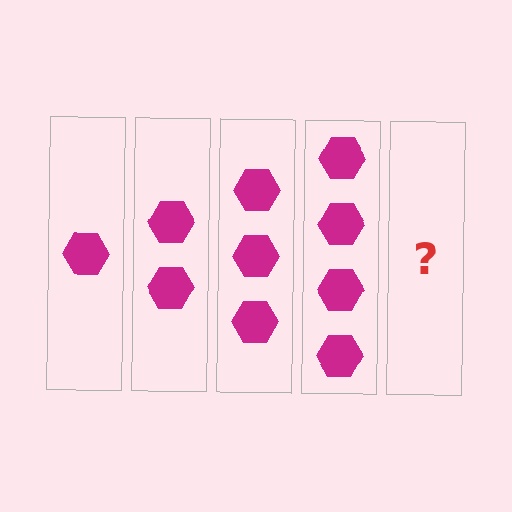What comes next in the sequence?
The next element should be 5 hexagons.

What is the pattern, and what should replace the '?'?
The pattern is that each step adds one more hexagon. The '?' should be 5 hexagons.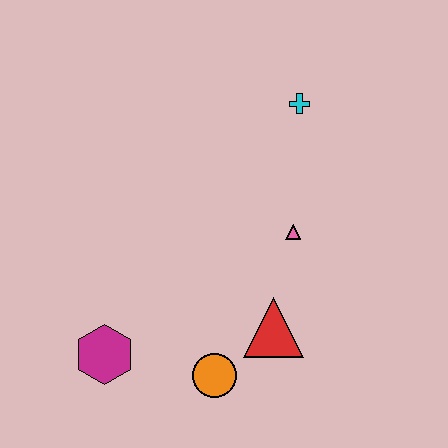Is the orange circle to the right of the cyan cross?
No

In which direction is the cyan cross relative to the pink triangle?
The cyan cross is above the pink triangle.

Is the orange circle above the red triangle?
No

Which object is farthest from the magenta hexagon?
The cyan cross is farthest from the magenta hexagon.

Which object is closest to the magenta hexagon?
The orange circle is closest to the magenta hexagon.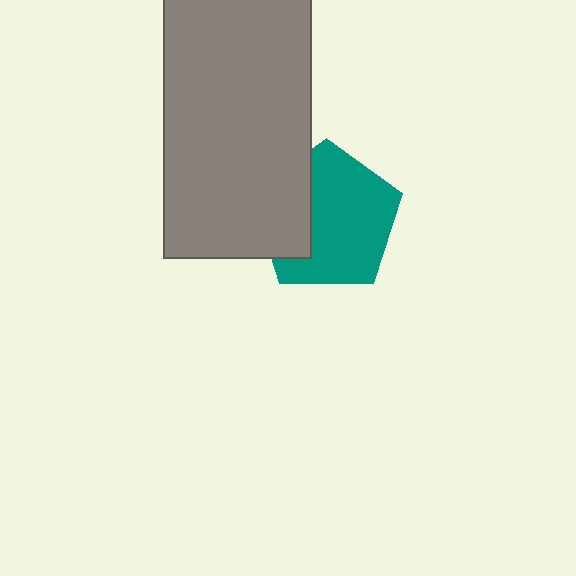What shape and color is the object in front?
The object in front is a gray rectangle.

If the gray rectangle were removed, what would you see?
You would see the complete teal pentagon.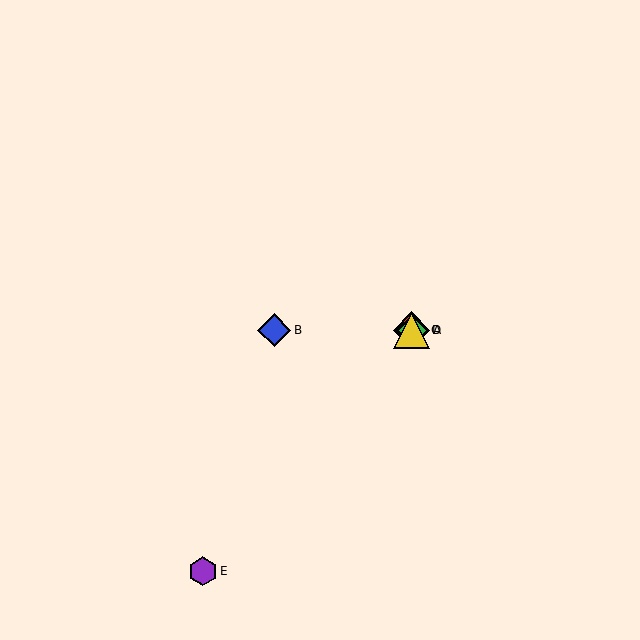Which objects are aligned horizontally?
Objects A, B, C, D are aligned horizontally.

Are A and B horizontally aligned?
Yes, both are at y≈330.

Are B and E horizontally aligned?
No, B is at y≈330 and E is at y≈571.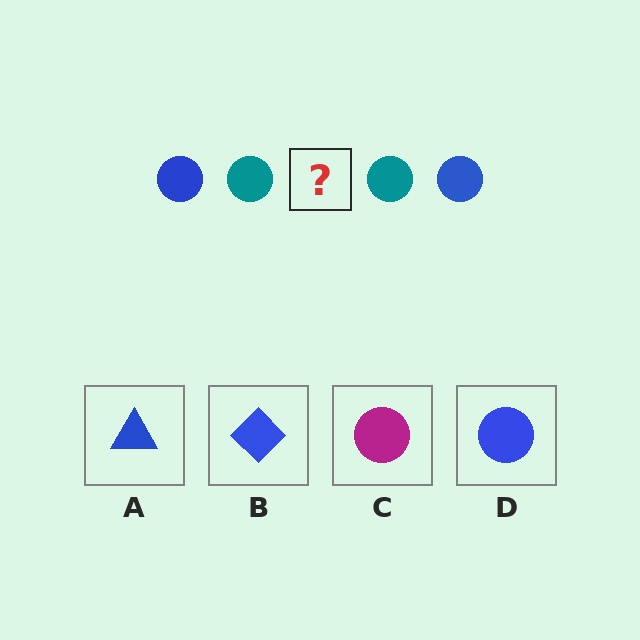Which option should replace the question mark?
Option D.